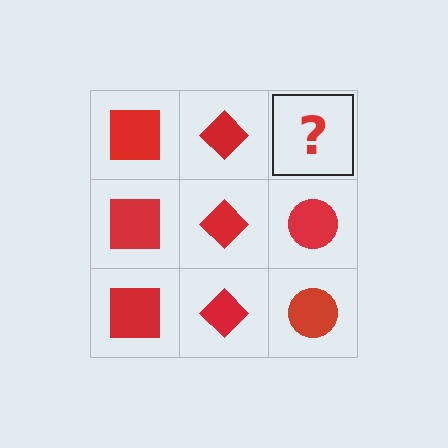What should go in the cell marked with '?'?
The missing cell should contain a red circle.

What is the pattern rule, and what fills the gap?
The rule is that each column has a consistent shape. The gap should be filled with a red circle.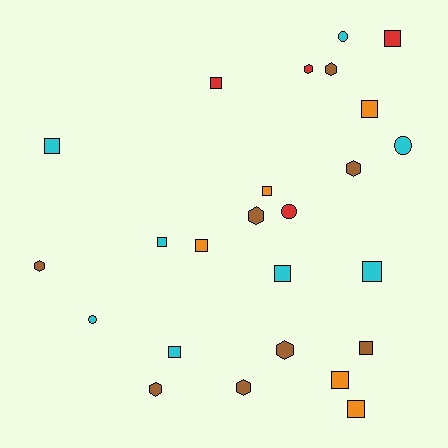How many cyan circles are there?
There are 3 cyan circles.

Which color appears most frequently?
Cyan, with 8 objects.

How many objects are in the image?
There are 25 objects.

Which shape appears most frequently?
Square, with 13 objects.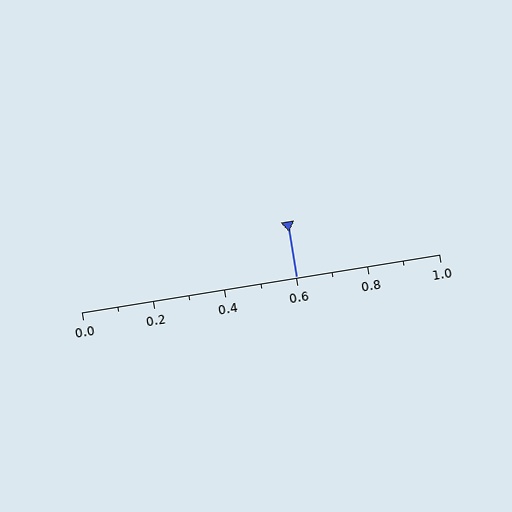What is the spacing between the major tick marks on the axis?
The major ticks are spaced 0.2 apart.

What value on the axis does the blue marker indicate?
The marker indicates approximately 0.6.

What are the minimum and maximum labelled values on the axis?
The axis runs from 0.0 to 1.0.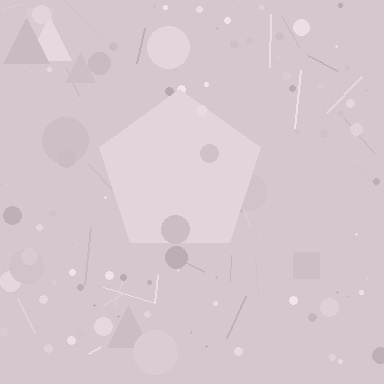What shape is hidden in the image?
A pentagon is hidden in the image.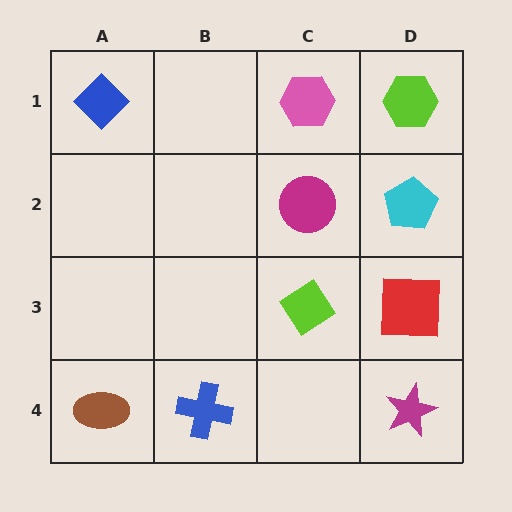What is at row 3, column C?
A lime diamond.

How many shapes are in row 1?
3 shapes.